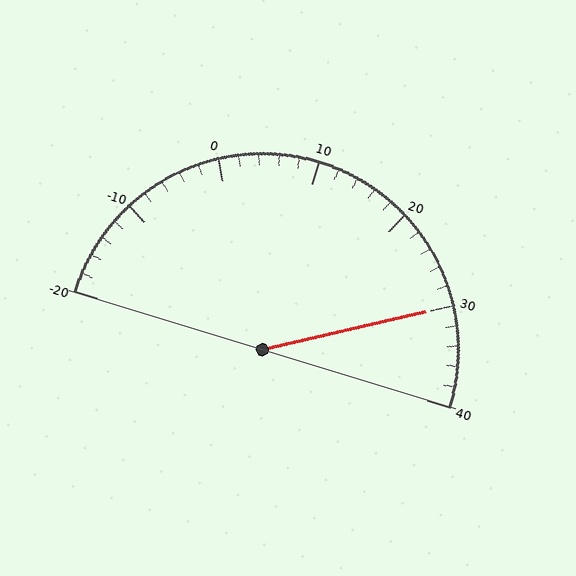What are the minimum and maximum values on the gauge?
The gauge ranges from -20 to 40.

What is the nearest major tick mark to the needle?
The nearest major tick mark is 30.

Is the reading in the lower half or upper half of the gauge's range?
The reading is in the upper half of the range (-20 to 40).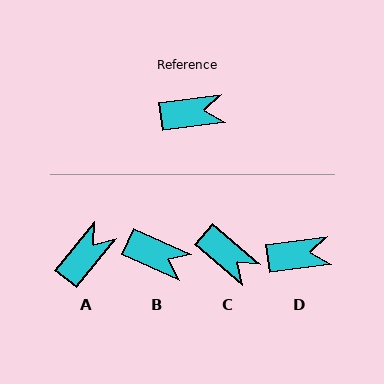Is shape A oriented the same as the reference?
No, it is off by about 43 degrees.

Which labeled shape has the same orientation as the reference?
D.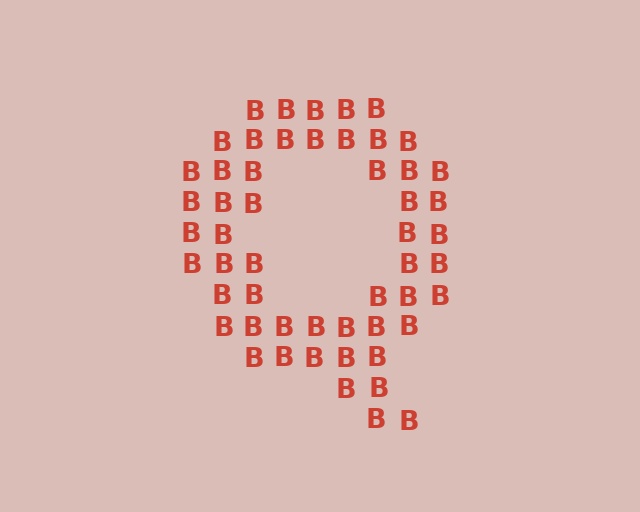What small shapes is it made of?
It is made of small letter B's.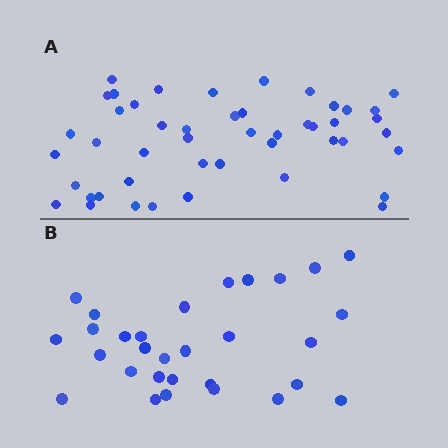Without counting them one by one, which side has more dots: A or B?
Region A (the top region) has more dots.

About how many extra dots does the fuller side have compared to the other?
Region A has approximately 15 more dots than region B.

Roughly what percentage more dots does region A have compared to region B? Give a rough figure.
About 55% more.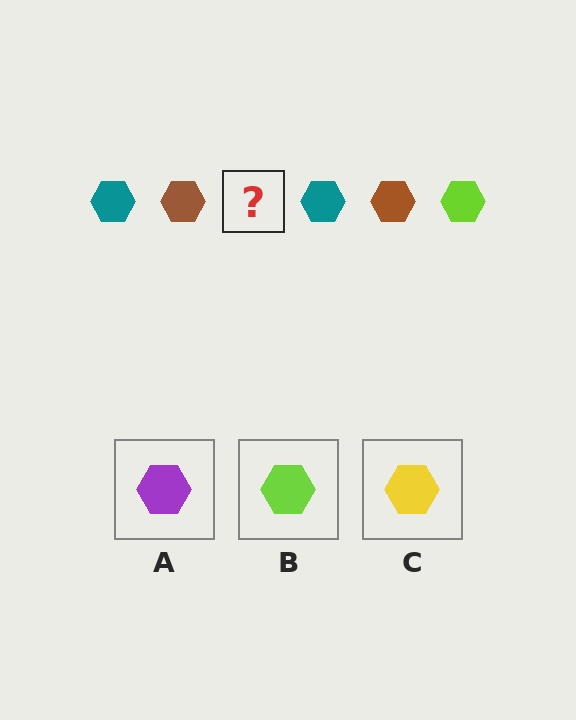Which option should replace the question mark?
Option B.